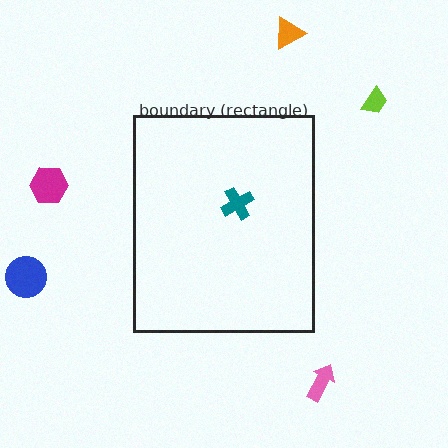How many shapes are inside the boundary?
1 inside, 5 outside.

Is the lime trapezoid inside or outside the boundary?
Outside.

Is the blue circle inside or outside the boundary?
Outside.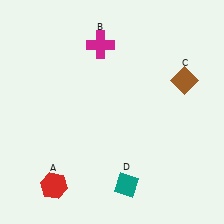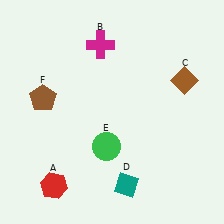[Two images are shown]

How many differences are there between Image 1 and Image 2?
There are 2 differences between the two images.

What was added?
A green circle (E), a brown pentagon (F) were added in Image 2.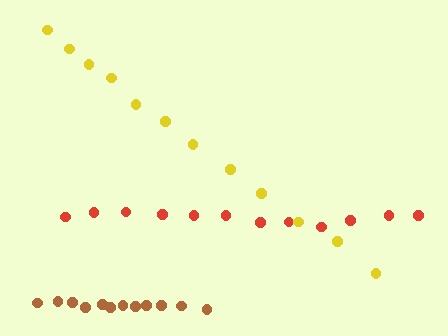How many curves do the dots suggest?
There are 3 distinct paths.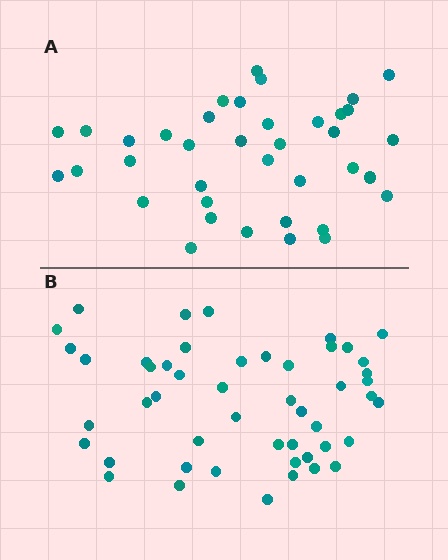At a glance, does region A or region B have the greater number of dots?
Region B (the bottom region) has more dots.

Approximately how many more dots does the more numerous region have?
Region B has roughly 12 or so more dots than region A.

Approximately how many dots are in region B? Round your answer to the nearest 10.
About 50 dots. (The exact count is 49, which rounds to 50.)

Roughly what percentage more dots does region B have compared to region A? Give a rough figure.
About 30% more.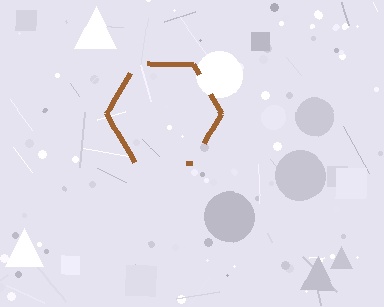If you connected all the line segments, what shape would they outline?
They would outline a hexagon.